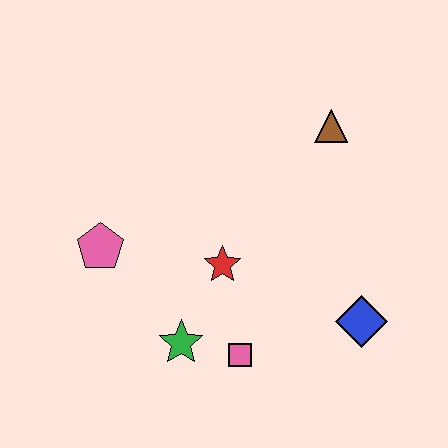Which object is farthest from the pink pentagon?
The blue diamond is farthest from the pink pentagon.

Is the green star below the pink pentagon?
Yes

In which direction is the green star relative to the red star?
The green star is below the red star.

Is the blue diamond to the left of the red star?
No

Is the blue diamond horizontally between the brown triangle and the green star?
No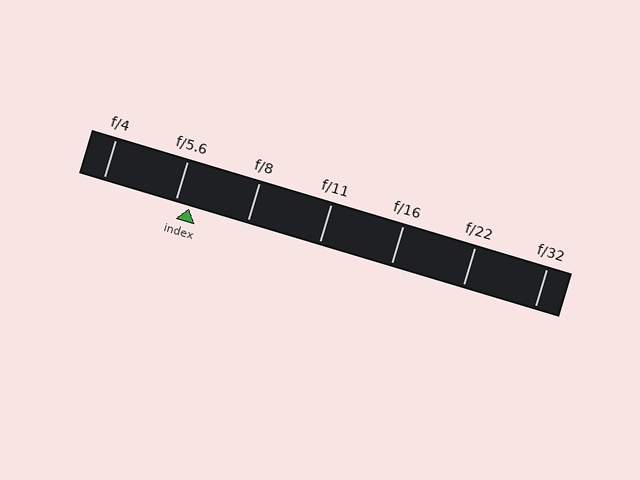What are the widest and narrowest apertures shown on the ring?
The widest aperture shown is f/4 and the narrowest is f/32.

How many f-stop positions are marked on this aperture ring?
There are 7 f-stop positions marked.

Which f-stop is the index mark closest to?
The index mark is closest to f/5.6.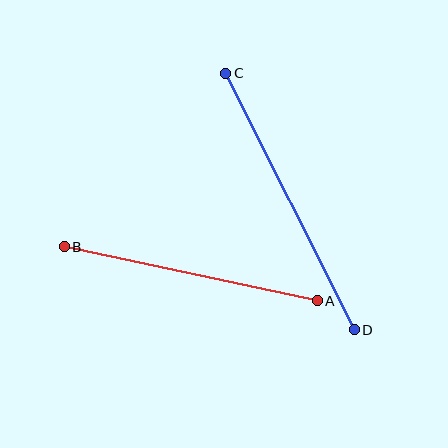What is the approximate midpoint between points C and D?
The midpoint is at approximately (290, 201) pixels.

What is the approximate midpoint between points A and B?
The midpoint is at approximately (191, 274) pixels.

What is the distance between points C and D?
The distance is approximately 287 pixels.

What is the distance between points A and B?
The distance is approximately 259 pixels.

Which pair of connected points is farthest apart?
Points C and D are farthest apart.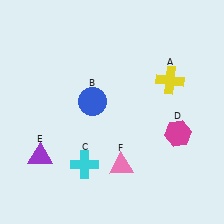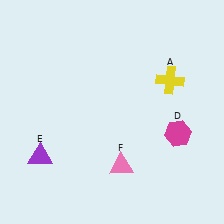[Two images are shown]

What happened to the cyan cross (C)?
The cyan cross (C) was removed in Image 2. It was in the bottom-left area of Image 1.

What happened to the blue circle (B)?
The blue circle (B) was removed in Image 2. It was in the top-left area of Image 1.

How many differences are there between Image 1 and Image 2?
There are 2 differences between the two images.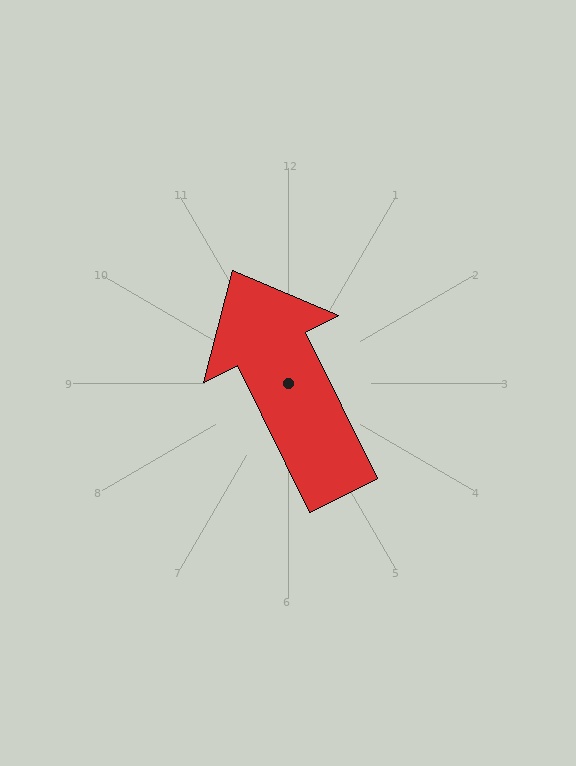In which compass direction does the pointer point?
Northwest.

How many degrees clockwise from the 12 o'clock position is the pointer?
Approximately 334 degrees.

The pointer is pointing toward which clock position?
Roughly 11 o'clock.